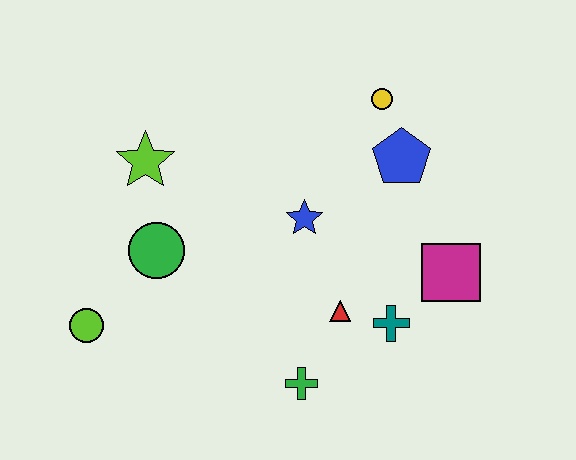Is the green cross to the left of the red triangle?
Yes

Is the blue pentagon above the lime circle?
Yes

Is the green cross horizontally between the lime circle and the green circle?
No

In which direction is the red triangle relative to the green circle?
The red triangle is to the right of the green circle.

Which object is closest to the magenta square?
The teal cross is closest to the magenta square.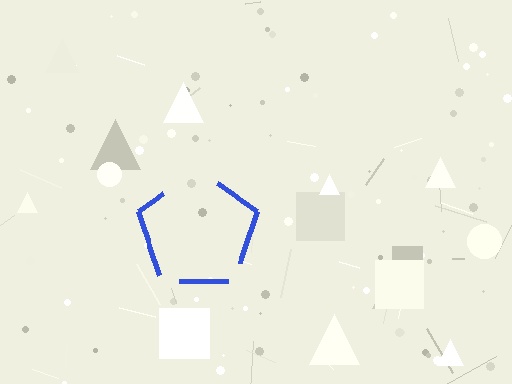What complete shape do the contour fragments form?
The contour fragments form a pentagon.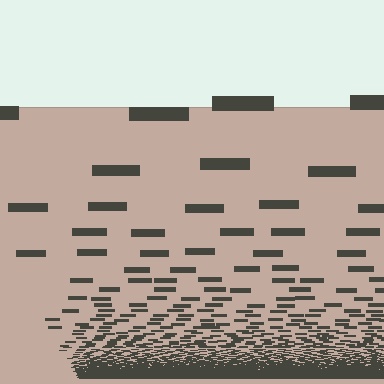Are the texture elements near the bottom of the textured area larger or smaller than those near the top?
Smaller. The gradient is inverted — elements near the bottom are smaller and denser.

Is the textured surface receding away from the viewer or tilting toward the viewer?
The surface appears to tilt toward the viewer. Texture elements get larger and sparser toward the top.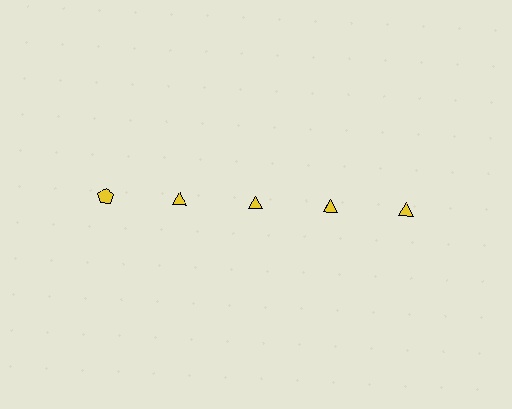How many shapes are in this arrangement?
There are 5 shapes arranged in a grid pattern.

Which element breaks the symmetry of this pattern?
The yellow pentagon in the top row, leftmost column breaks the symmetry. All other shapes are yellow triangles.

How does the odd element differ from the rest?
It has a different shape: pentagon instead of triangle.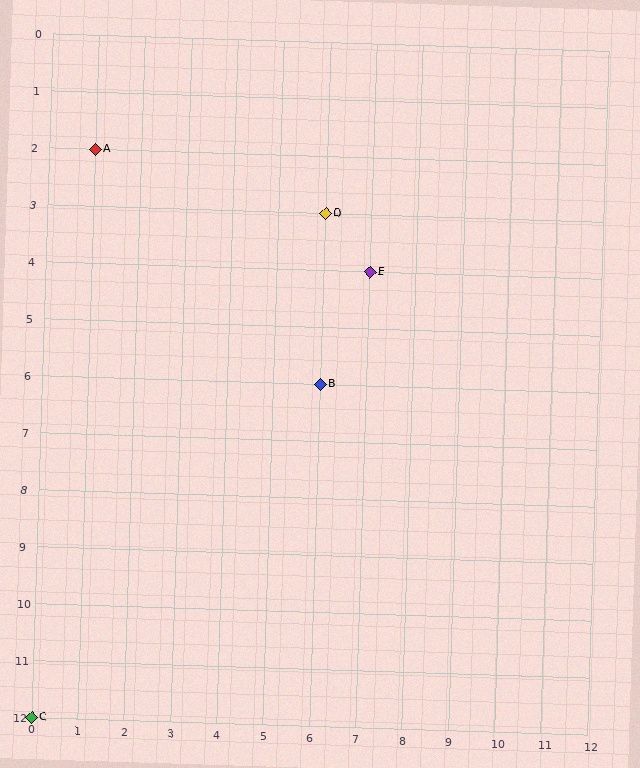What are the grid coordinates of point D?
Point D is at grid coordinates (6, 3).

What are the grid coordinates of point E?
Point E is at grid coordinates (7, 4).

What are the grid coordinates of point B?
Point B is at grid coordinates (6, 6).